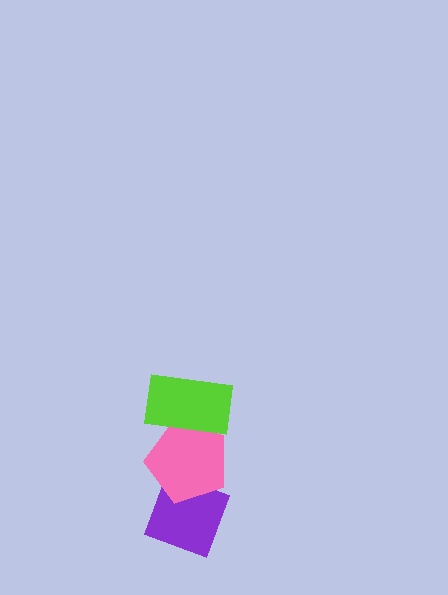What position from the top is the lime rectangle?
The lime rectangle is 1st from the top.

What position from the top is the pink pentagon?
The pink pentagon is 2nd from the top.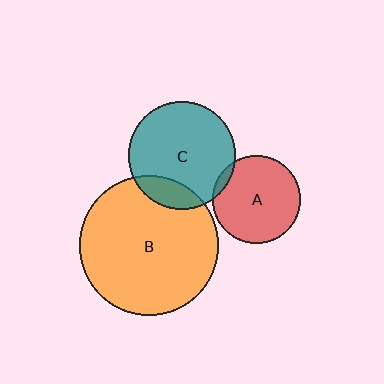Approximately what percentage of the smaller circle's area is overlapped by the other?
Approximately 15%.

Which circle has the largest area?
Circle B (orange).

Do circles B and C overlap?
Yes.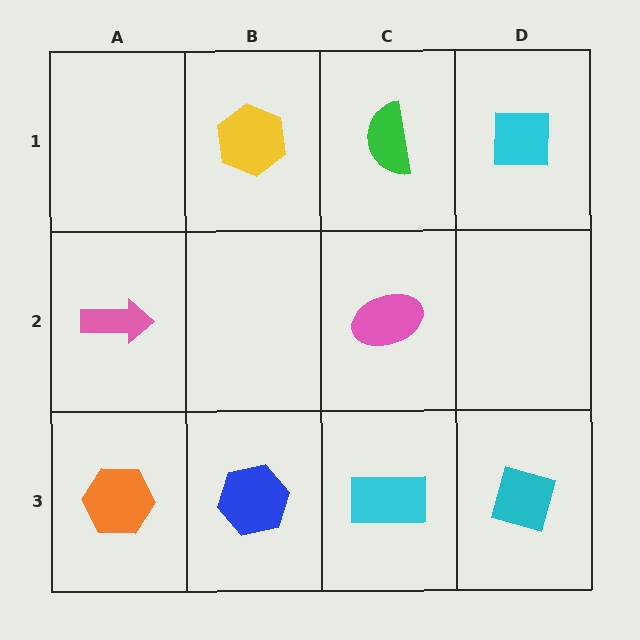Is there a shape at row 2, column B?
No, that cell is empty.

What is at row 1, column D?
A cyan square.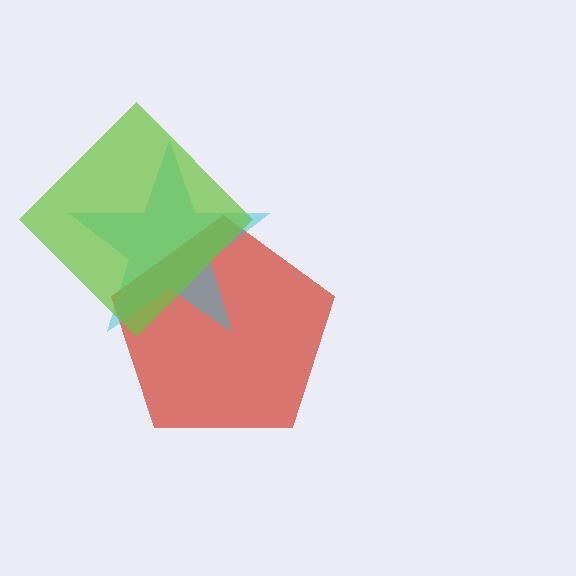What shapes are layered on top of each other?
The layered shapes are: a red pentagon, a cyan star, a lime diamond.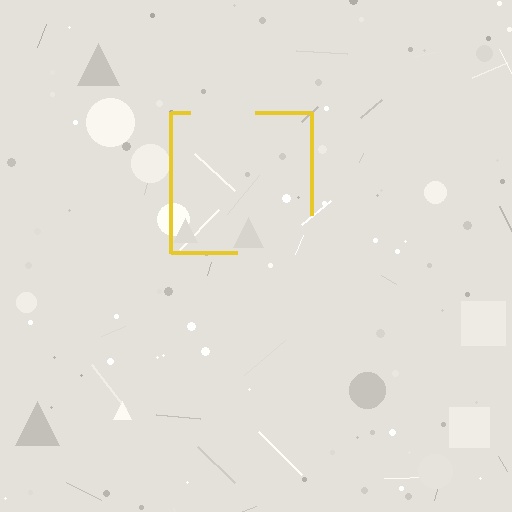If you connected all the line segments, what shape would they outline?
They would outline a square.